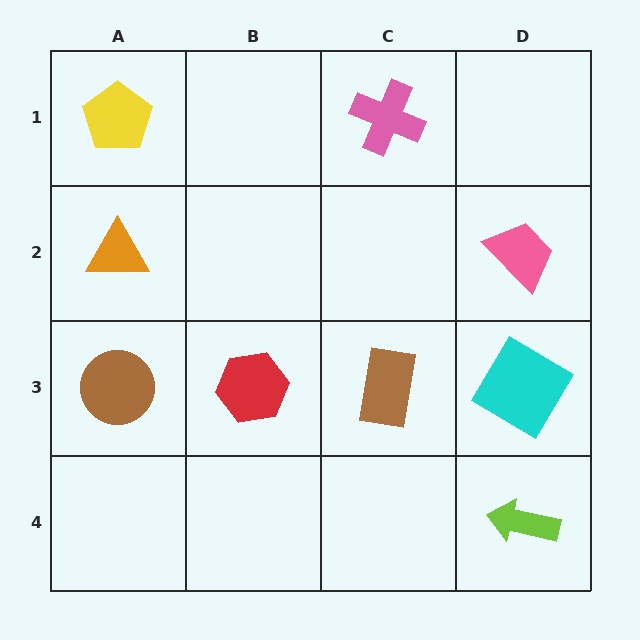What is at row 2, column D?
A pink trapezoid.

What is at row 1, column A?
A yellow pentagon.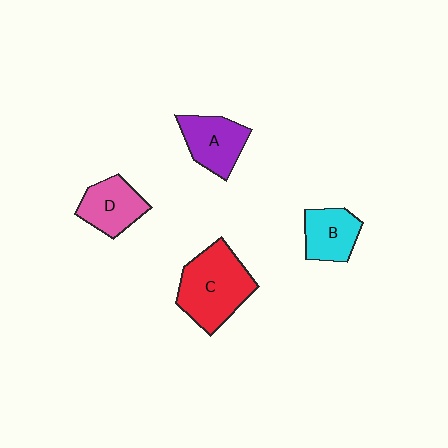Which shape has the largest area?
Shape C (red).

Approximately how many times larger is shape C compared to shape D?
Approximately 1.6 times.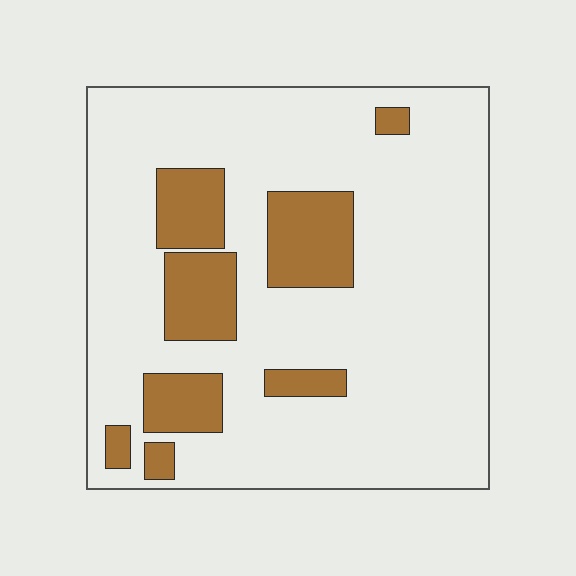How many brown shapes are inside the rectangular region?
8.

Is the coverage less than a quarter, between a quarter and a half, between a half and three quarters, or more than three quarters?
Less than a quarter.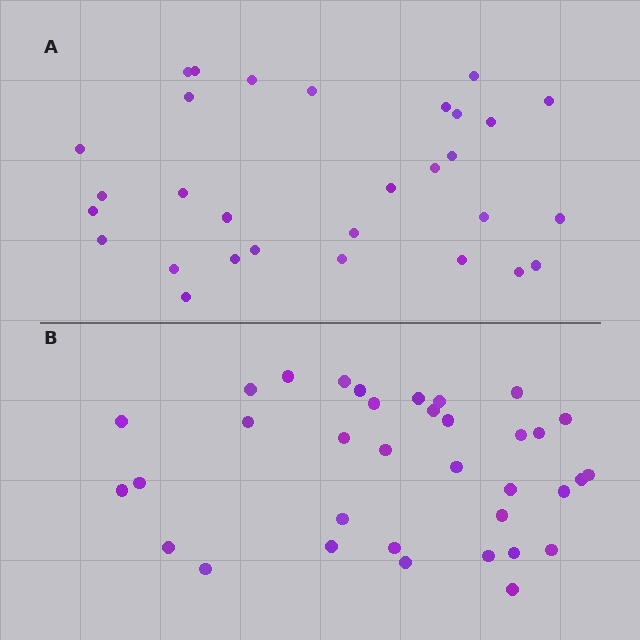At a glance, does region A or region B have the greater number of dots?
Region B (the bottom region) has more dots.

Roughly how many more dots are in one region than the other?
Region B has about 5 more dots than region A.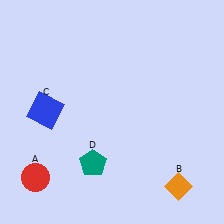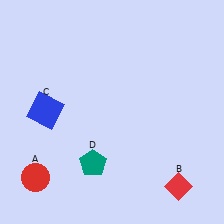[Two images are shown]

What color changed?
The diamond (B) changed from orange in Image 1 to red in Image 2.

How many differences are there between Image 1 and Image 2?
There is 1 difference between the two images.